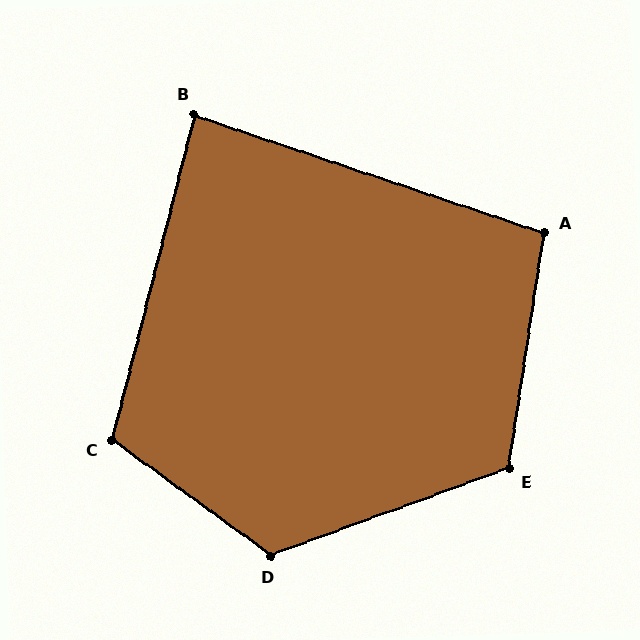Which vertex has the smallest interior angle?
B, at approximately 86 degrees.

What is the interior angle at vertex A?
Approximately 100 degrees (obtuse).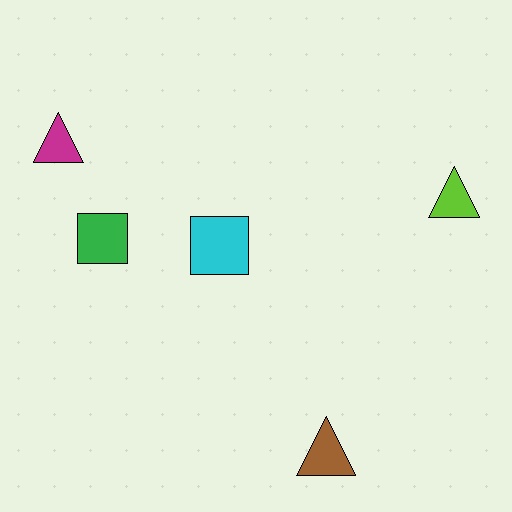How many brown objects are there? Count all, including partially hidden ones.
There is 1 brown object.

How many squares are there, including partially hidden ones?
There are 2 squares.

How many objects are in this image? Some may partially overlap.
There are 5 objects.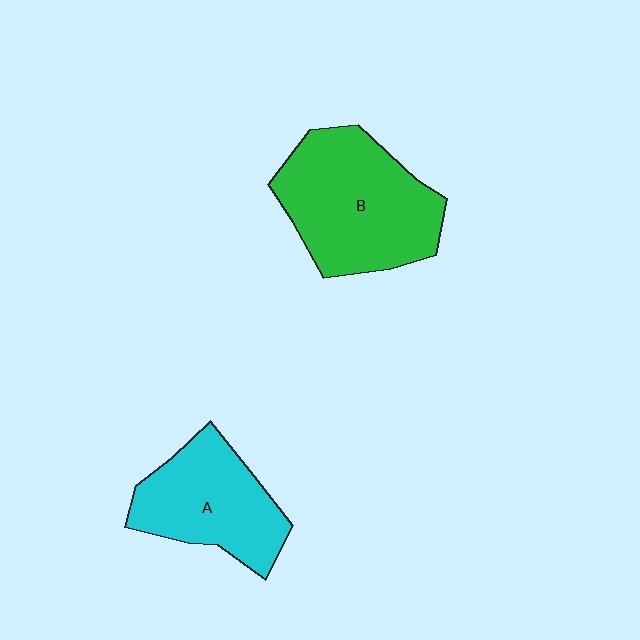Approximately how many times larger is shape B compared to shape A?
Approximately 1.3 times.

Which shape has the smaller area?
Shape A (cyan).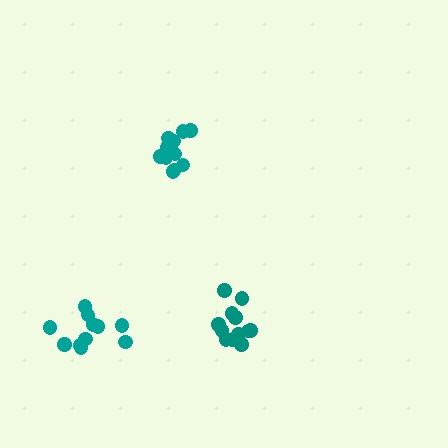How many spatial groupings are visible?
There are 3 spatial groupings.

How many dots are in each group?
Group 1: 13 dots, Group 2: 11 dots, Group 3: 12 dots (36 total).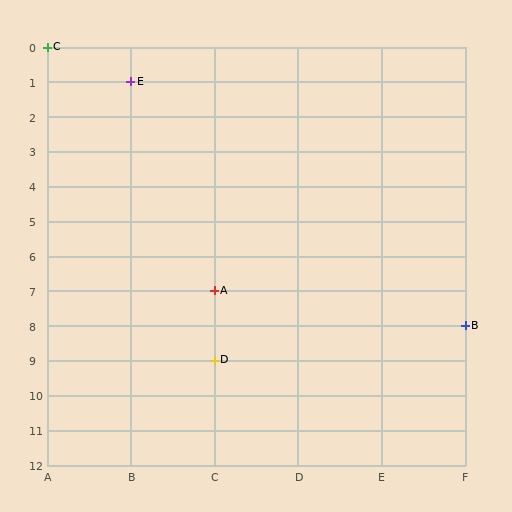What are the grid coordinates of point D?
Point D is at grid coordinates (C, 9).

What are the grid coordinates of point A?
Point A is at grid coordinates (C, 7).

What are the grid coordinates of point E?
Point E is at grid coordinates (B, 1).